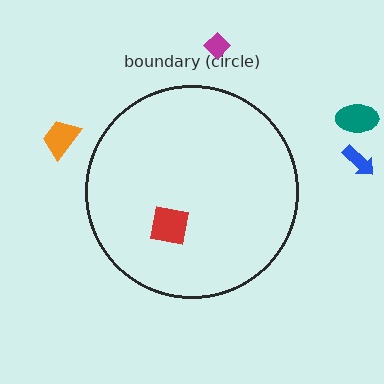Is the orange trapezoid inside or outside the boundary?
Outside.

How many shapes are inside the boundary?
1 inside, 4 outside.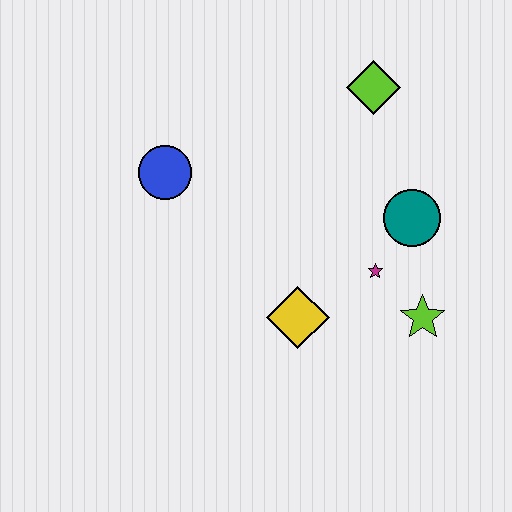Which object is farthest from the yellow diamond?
The lime diamond is farthest from the yellow diamond.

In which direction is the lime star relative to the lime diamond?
The lime star is below the lime diamond.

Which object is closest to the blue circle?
The yellow diamond is closest to the blue circle.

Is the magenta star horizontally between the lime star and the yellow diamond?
Yes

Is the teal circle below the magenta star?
No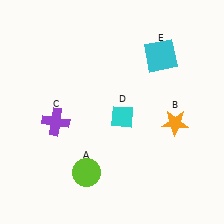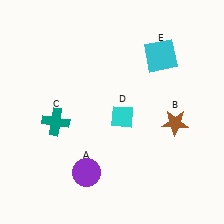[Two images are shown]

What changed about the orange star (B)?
In Image 1, B is orange. In Image 2, it changed to brown.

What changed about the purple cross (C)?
In Image 1, C is purple. In Image 2, it changed to teal.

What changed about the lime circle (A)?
In Image 1, A is lime. In Image 2, it changed to purple.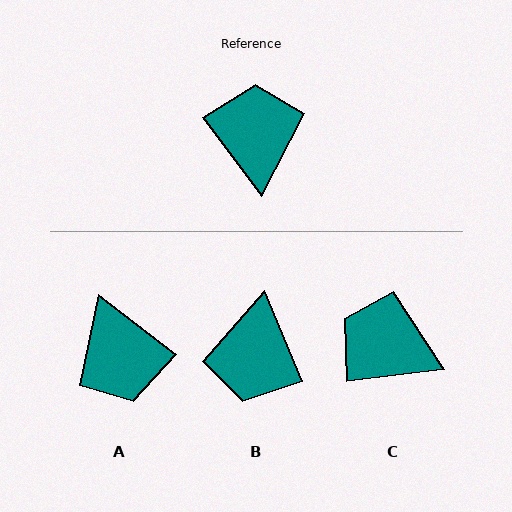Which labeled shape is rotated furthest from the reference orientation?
B, about 166 degrees away.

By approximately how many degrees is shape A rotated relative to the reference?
Approximately 165 degrees clockwise.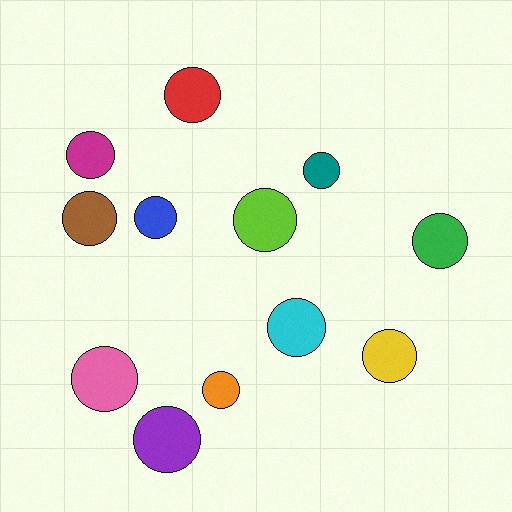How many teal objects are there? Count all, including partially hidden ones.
There is 1 teal object.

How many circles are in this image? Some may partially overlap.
There are 12 circles.